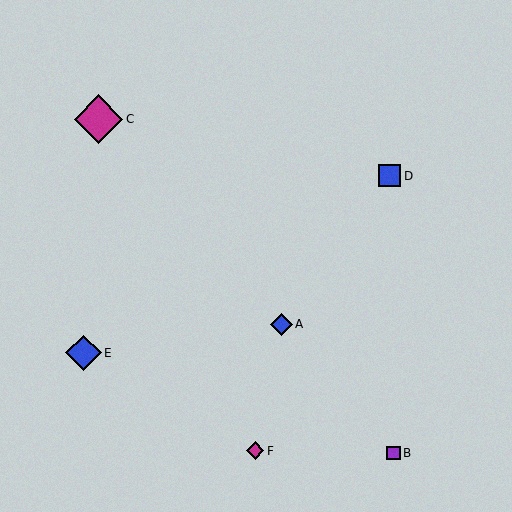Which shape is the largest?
The magenta diamond (labeled C) is the largest.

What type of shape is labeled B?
Shape B is a purple square.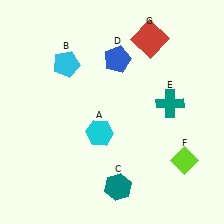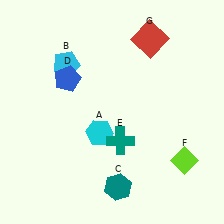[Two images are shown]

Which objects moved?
The objects that moved are: the blue pentagon (D), the teal cross (E).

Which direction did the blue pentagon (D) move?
The blue pentagon (D) moved left.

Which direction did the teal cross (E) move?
The teal cross (E) moved left.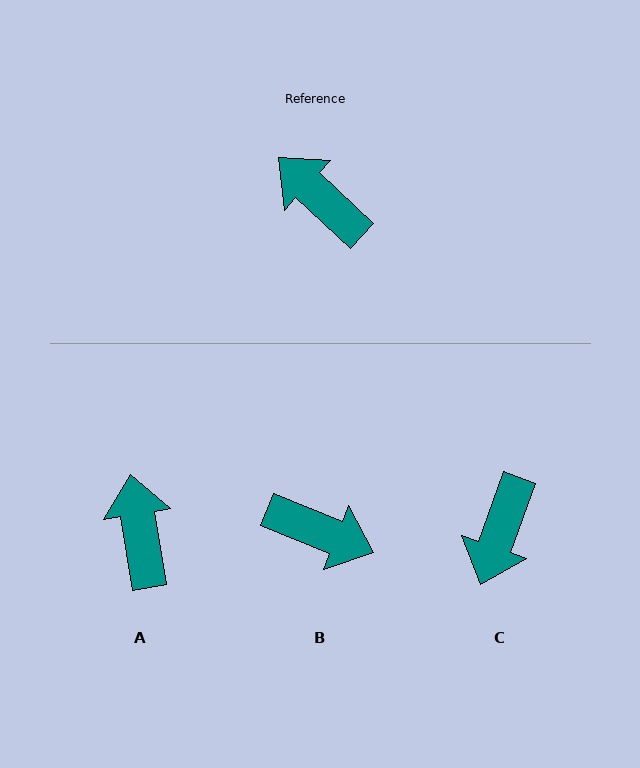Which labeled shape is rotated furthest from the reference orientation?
B, about 159 degrees away.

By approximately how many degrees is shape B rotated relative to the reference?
Approximately 159 degrees clockwise.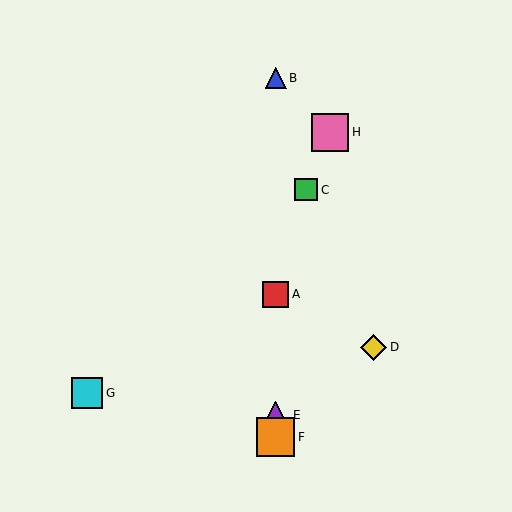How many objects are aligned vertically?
4 objects (A, B, E, F) are aligned vertically.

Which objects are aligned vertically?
Objects A, B, E, F are aligned vertically.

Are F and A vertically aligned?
Yes, both are at x≈276.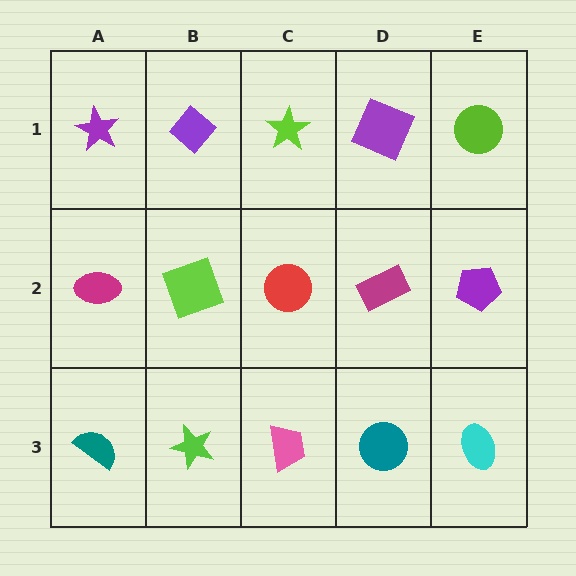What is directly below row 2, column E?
A cyan ellipse.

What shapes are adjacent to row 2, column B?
A purple diamond (row 1, column B), a lime star (row 3, column B), a magenta ellipse (row 2, column A), a red circle (row 2, column C).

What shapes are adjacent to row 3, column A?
A magenta ellipse (row 2, column A), a lime star (row 3, column B).